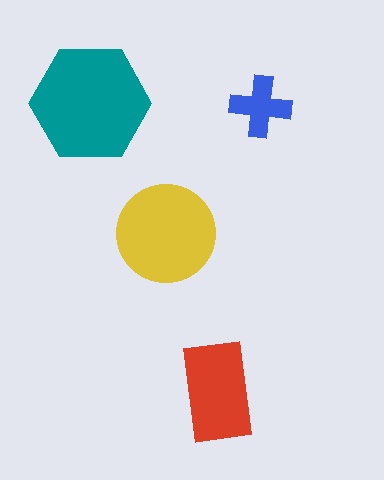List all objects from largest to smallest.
The teal hexagon, the yellow circle, the red rectangle, the blue cross.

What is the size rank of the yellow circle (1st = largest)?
2nd.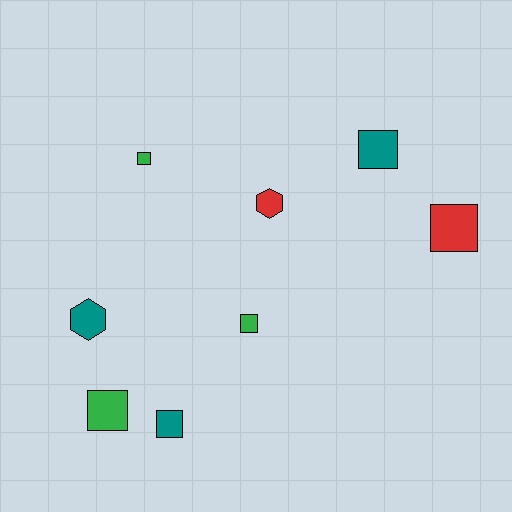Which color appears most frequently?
Green, with 3 objects.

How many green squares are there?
There are 3 green squares.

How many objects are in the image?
There are 8 objects.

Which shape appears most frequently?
Square, with 6 objects.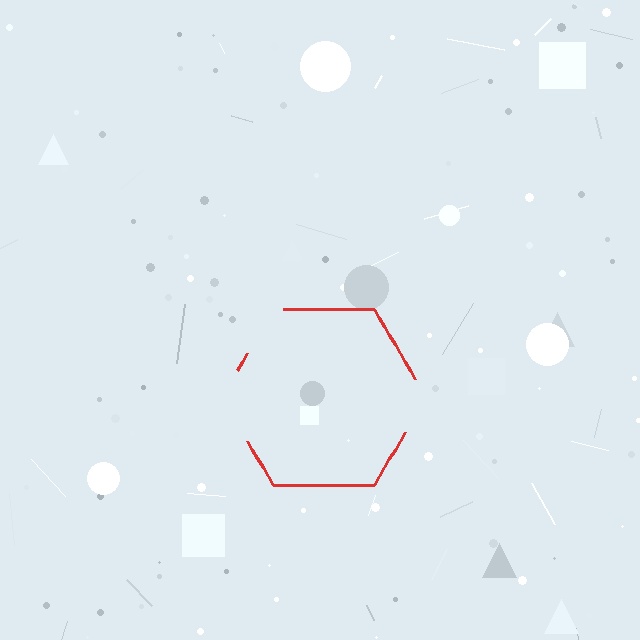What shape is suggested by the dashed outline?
The dashed outline suggests a hexagon.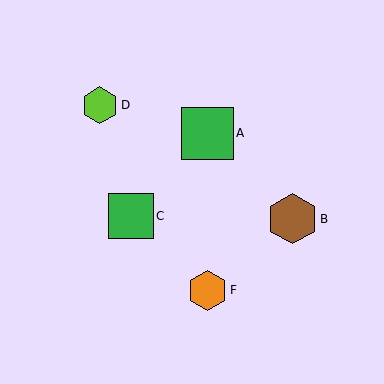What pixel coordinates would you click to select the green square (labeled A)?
Click at (207, 133) to select the green square A.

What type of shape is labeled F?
Shape F is an orange hexagon.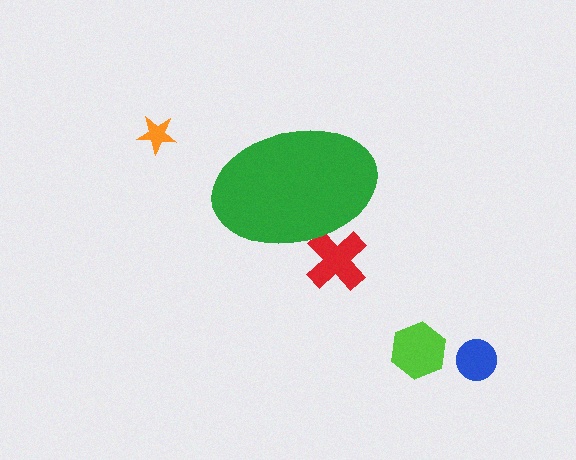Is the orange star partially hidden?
No, the orange star is fully visible.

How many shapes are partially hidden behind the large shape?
1 shape is partially hidden.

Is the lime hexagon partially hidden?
No, the lime hexagon is fully visible.